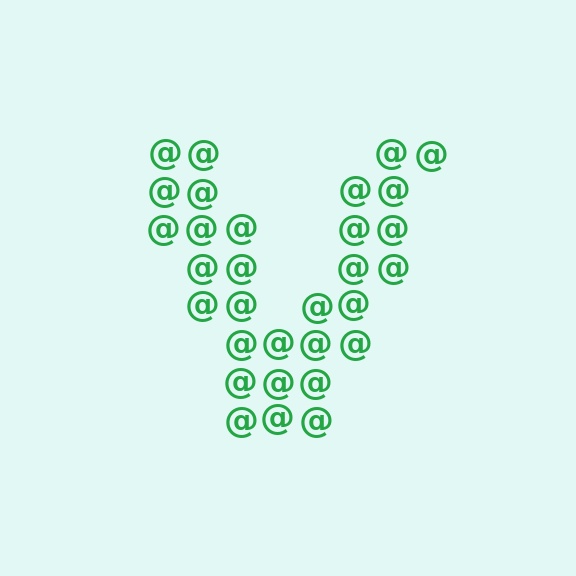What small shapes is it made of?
It is made of small at signs.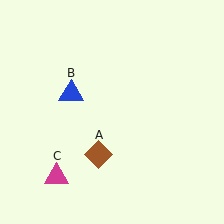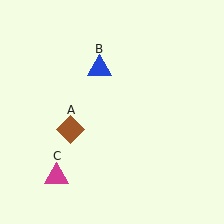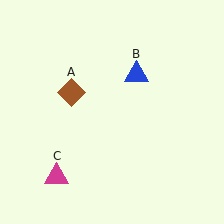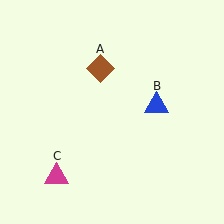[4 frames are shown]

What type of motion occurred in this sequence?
The brown diamond (object A), blue triangle (object B) rotated clockwise around the center of the scene.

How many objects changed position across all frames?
2 objects changed position: brown diamond (object A), blue triangle (object B).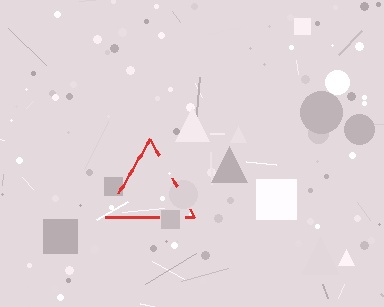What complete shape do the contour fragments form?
The contour fragments form a triangle.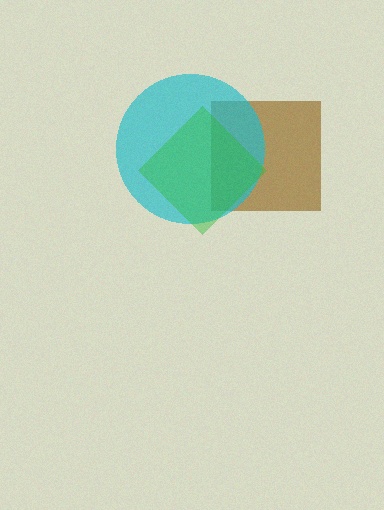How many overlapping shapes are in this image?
There are 3 overlapping shapes in the image.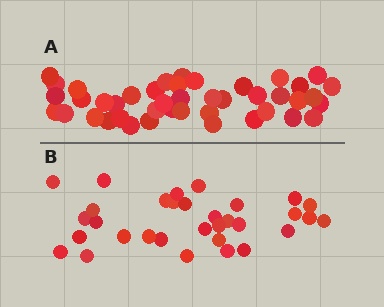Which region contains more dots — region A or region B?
Region A (the top region) has more dots.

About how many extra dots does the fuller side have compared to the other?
Region A has roughly 12 or so more dots than region B.